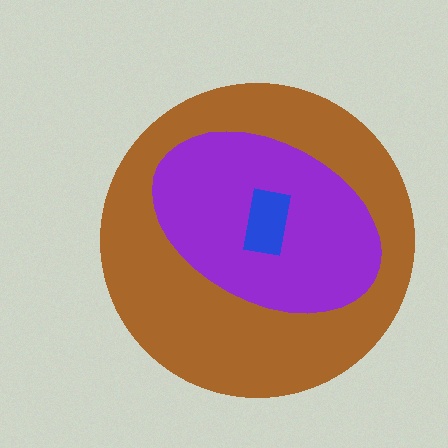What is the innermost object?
The blue rectangle.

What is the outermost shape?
The brown circle.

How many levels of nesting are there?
3.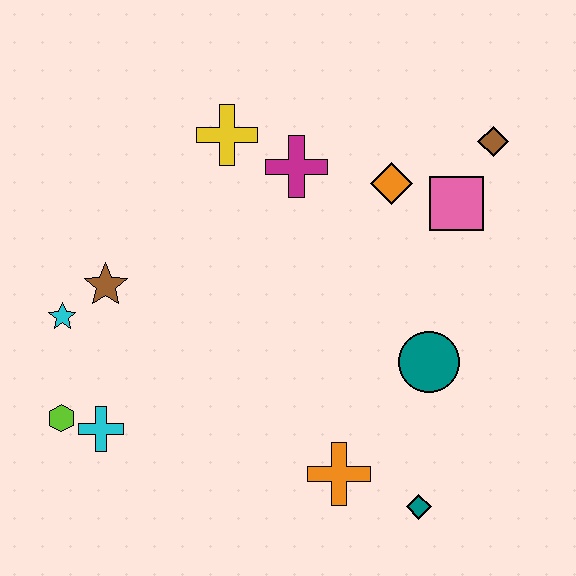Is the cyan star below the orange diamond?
Yes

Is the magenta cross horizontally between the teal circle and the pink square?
No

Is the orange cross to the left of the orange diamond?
Yes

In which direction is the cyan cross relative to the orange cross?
The cyan cross is to the left of the orange cross.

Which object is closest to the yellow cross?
The magenta cross is closest to the yellow cross.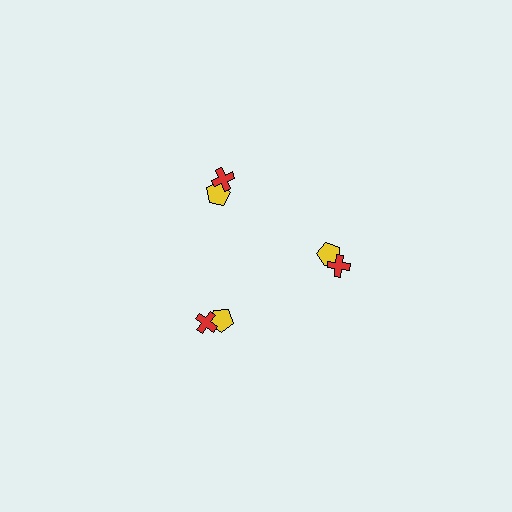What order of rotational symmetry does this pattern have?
This pattern has 3-fold rotational symmetry.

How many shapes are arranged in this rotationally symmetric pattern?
There are 6 shapes, arranged in 3 groups of 2.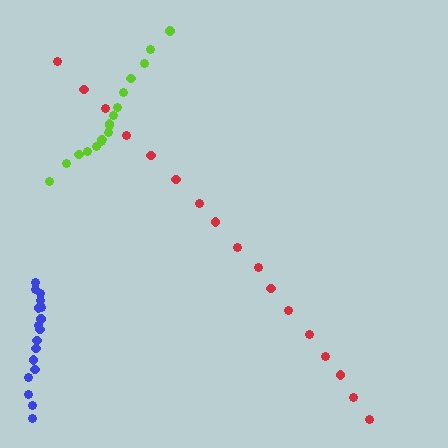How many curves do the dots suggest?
There are 3 distinct paths.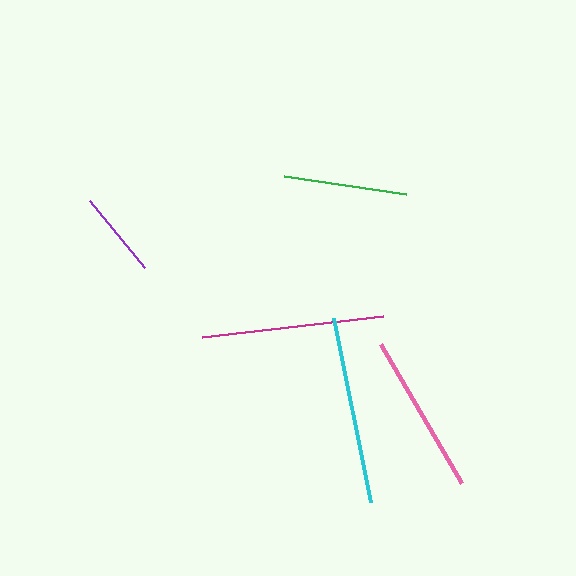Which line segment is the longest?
The cyan line is the longest at approximately 188 pixels.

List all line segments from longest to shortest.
From longest to shortest: cyan, magenta, pink, green, purple.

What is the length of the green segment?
The green segment is approximately 124 pixels long.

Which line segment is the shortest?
The purple line is the shortest at approximately 87 pixels.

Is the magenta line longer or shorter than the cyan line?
The cyan line is longer than the magenta line.